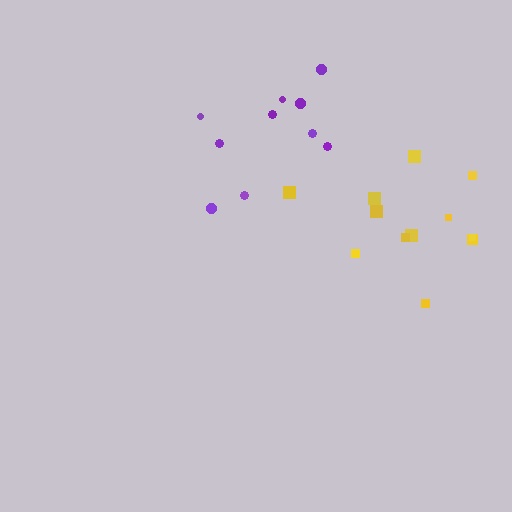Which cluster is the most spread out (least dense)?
Purple.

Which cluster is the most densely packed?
Yellow.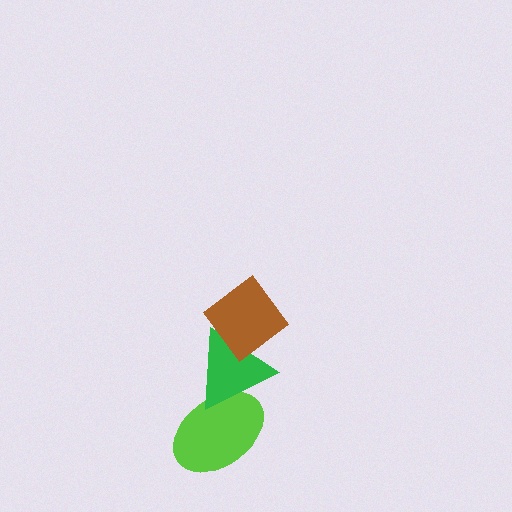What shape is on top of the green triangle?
The brown diamond is on top of the green triangle.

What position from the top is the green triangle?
The green triangle is 2nd from the top.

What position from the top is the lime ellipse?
The lime ellipse is 3rd from the top.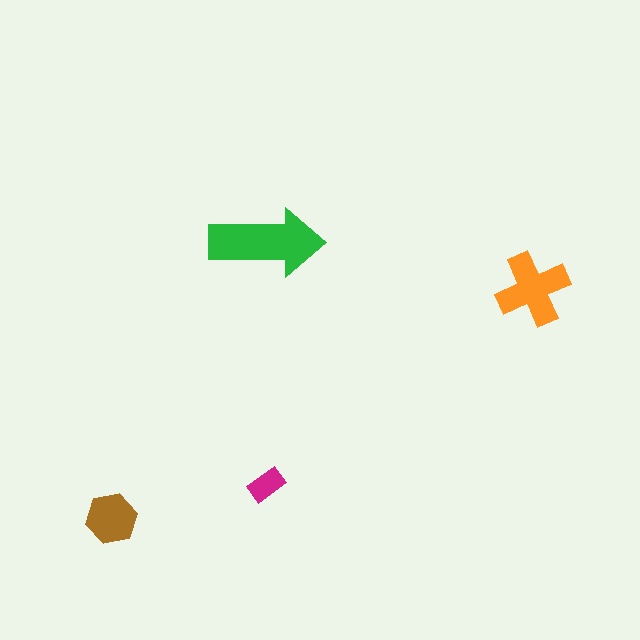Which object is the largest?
The green arrow.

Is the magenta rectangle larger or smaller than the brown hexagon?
Smaller.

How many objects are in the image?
There are 4 objects in the image.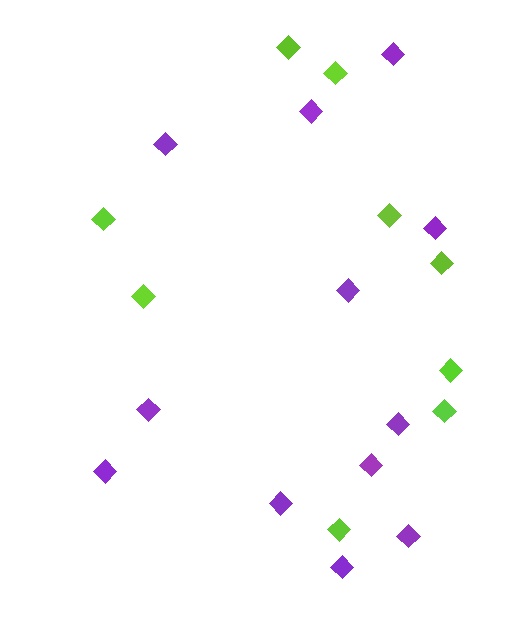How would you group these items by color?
There are 2 groups: one group of lime diamonds (9) and one group of purple diamonds (12).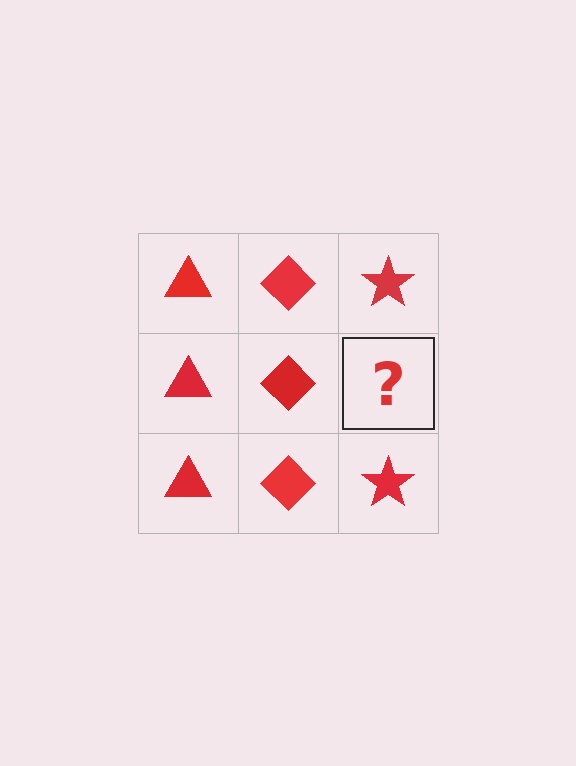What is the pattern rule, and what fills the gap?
The rule is that each column has a consistent shape. The gap should be filled with a red star.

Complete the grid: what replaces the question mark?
The question mark should be replaced with a red star.